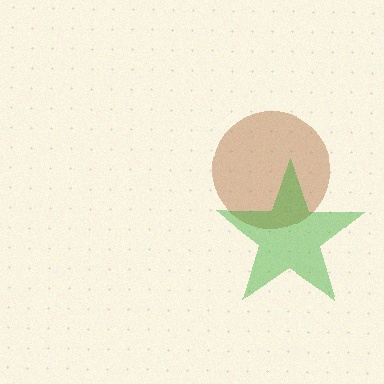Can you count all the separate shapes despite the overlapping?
Yes, there are 2 separate shapes.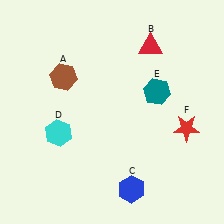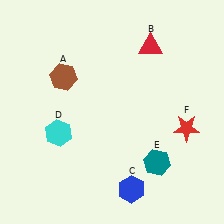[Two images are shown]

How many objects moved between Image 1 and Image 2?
1 object moved between the two images.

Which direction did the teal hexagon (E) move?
The teal hexagon (E) moved down.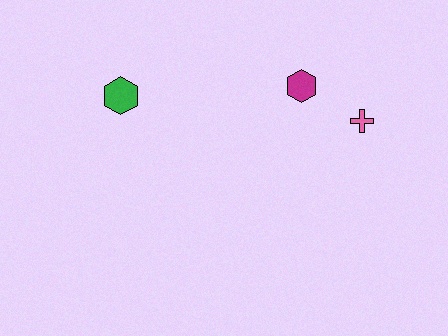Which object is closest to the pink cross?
The magenta hexagon is closest to the pink cross.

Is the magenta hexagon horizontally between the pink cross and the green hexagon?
Yes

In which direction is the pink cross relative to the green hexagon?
The pink cross is to the right of the green hexagon.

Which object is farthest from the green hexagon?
The pink cross is farthest from the green hexagon.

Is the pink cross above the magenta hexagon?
No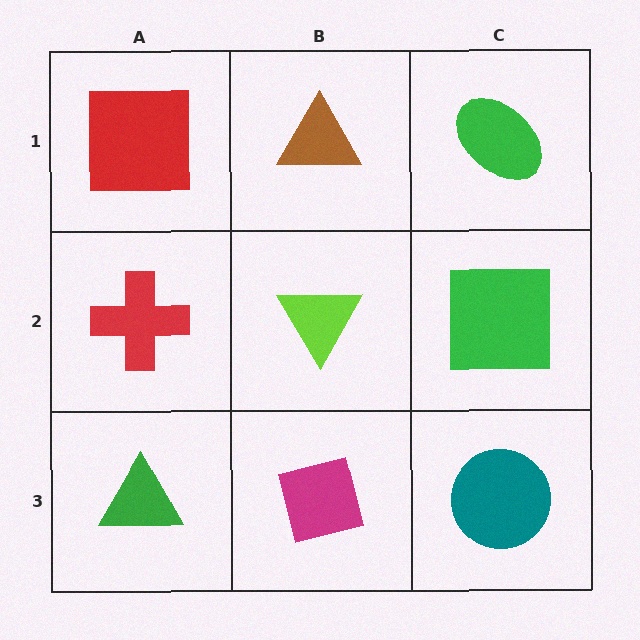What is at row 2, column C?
A green square.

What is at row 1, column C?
A green ellipse.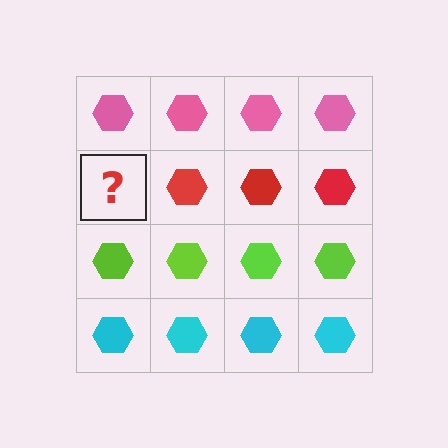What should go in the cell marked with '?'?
The missing cell should contain a red hexagon.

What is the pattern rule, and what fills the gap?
The rule is that each row has a consistent color. The gap should be filled with a red hexagon.